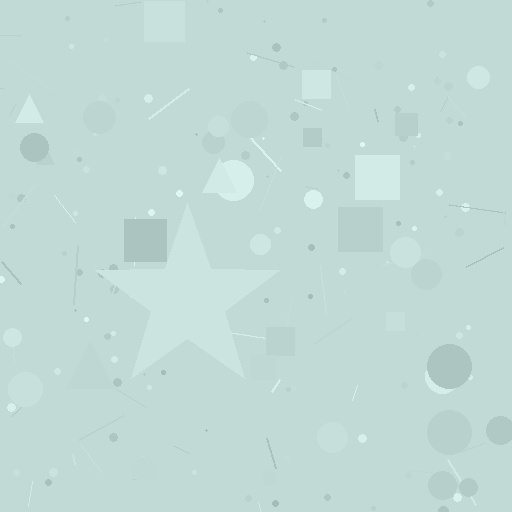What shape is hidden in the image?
A star is hidden in the image.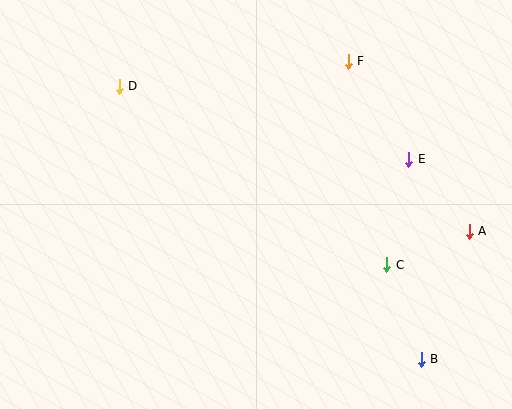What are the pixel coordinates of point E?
Point E is at (409, 159).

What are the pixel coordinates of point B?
Point B is at (421, 359).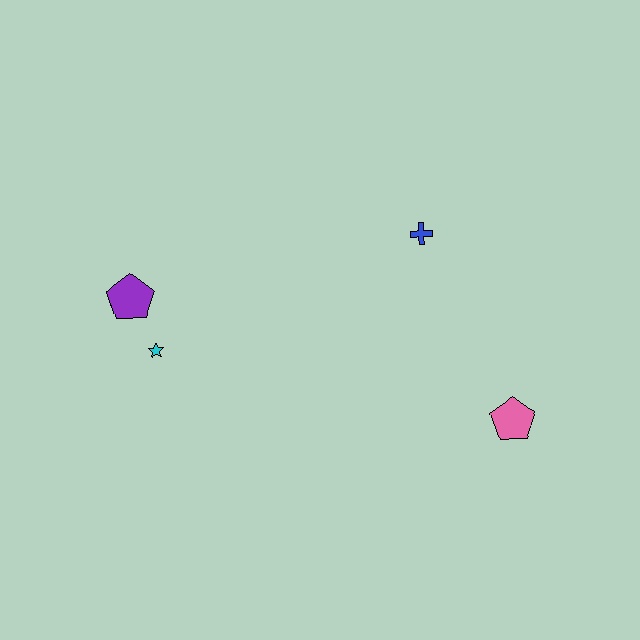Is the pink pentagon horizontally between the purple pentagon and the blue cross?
No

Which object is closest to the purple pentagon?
The cyan star is closest to the purple pentagon.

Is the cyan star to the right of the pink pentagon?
No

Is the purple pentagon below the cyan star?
No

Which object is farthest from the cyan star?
The pink pentagon is farthest from the cyan star.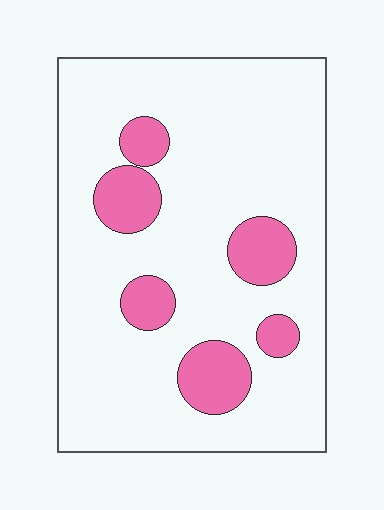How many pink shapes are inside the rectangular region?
6.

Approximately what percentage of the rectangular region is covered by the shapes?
Approximately 15%.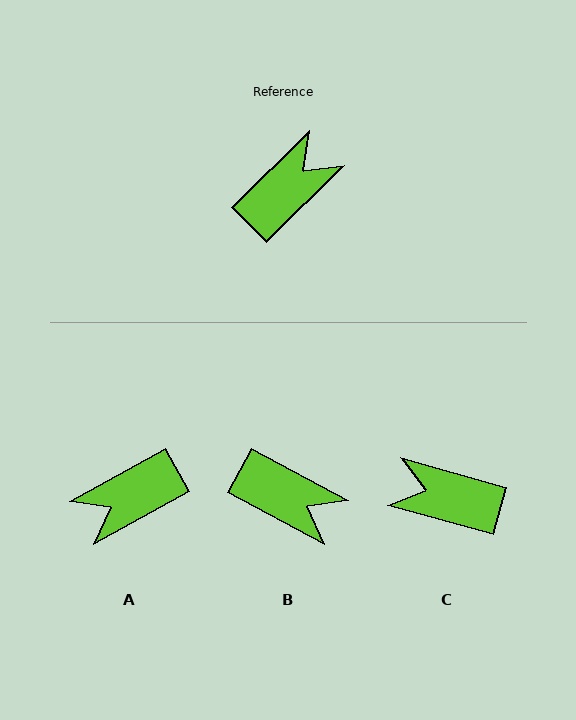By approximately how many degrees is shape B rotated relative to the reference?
Approximately 72 degrees clockwise.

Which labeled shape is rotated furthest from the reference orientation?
A, about 165 degrees away.